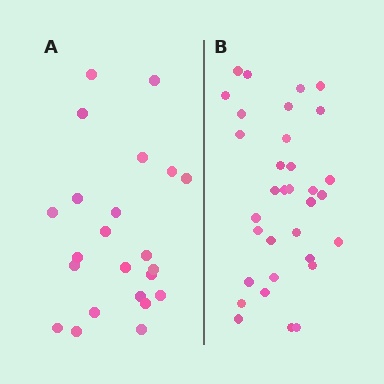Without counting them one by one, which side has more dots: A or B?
Region B (the right region) has more dots.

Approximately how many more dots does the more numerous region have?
Region B has roughly 10 or so more dots than region A.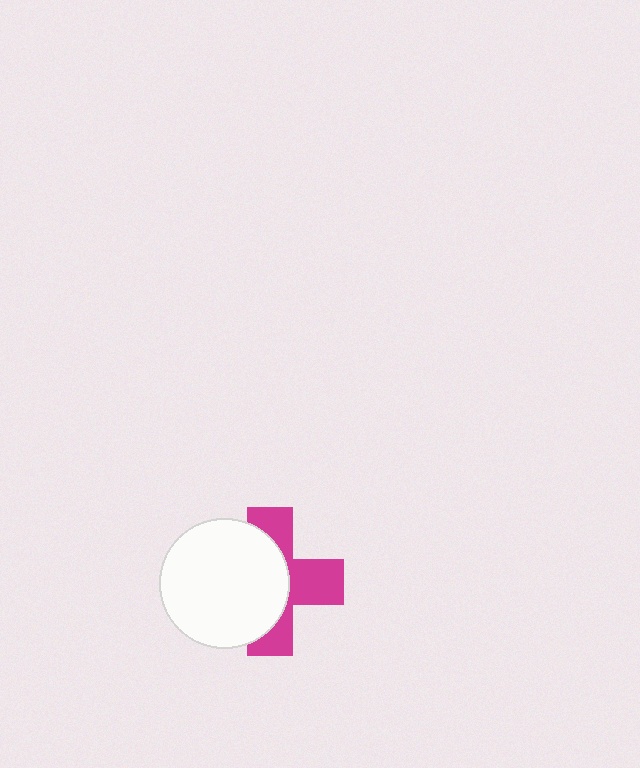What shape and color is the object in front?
The object in front is a white circle.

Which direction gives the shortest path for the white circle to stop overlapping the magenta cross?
Moving left gives the shortest separation.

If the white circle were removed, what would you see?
You would see the complete magenta cross.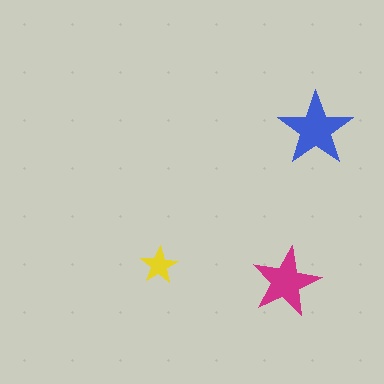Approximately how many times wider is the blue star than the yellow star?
About 2 times wider.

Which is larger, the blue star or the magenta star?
The blue one.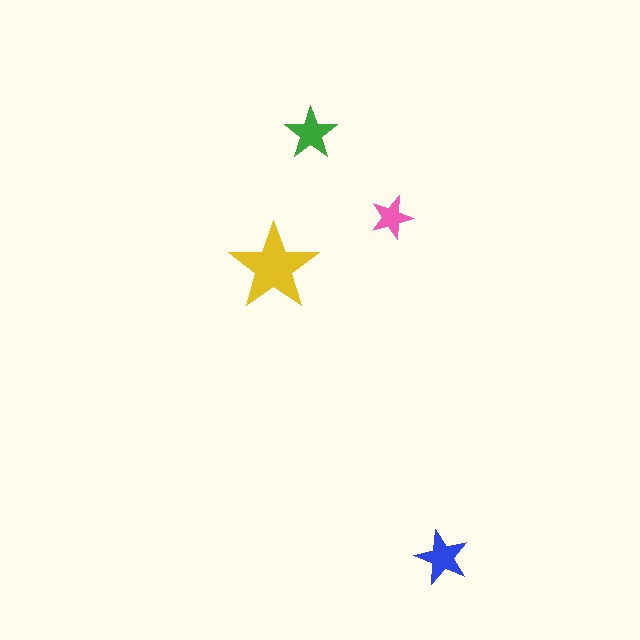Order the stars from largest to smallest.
the yellow one, the blue one, the green one, the pink one.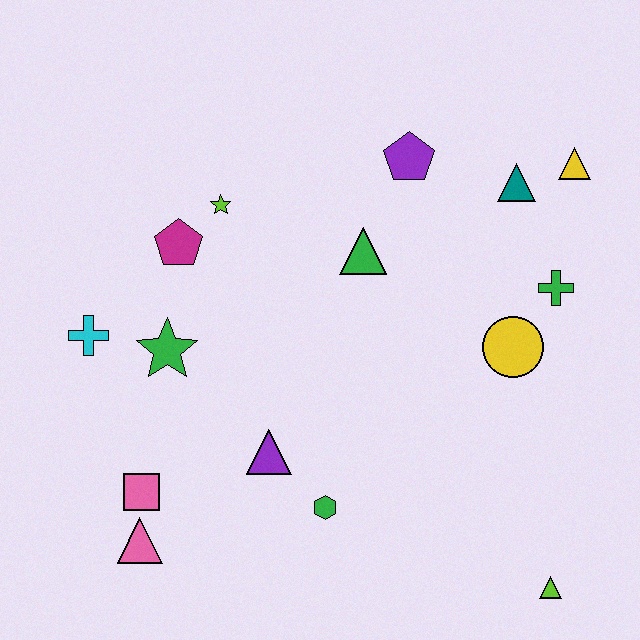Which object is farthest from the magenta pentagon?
The lime triangle is farthest from the magenta pentagon.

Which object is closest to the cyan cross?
The green star is closest to the cyan cross.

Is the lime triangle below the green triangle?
Yes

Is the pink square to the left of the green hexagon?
Yes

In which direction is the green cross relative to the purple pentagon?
The green cross is to the right of the purple pentagon.